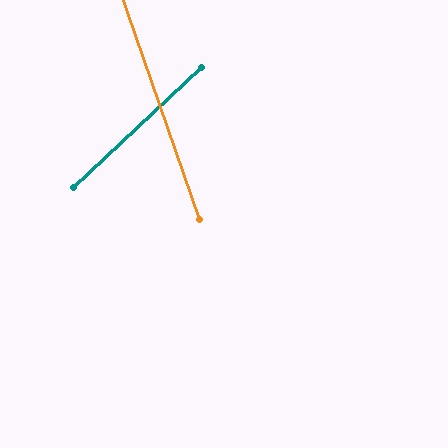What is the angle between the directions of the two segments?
Approximately 66 degrees.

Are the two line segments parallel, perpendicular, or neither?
Neither parallel nor perpendicular — they differ by about 66°.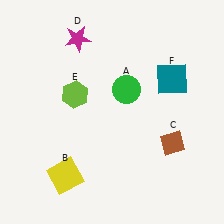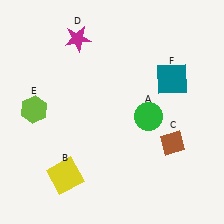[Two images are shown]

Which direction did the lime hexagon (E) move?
The lime hexagon (E) moved left.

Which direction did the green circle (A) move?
The green circle (A) moved down.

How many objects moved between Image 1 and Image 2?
2 objects moved between the two images.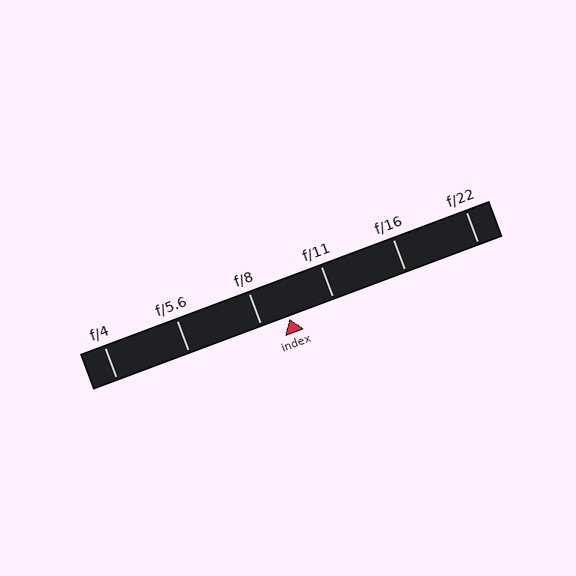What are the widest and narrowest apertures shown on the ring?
The widest aperture shown is f/4 and the narrowest is f/22.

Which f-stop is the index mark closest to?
The index mark is closest to f/8.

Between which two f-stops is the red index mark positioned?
The index mark is between f/8 and f/11.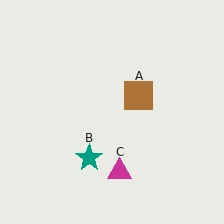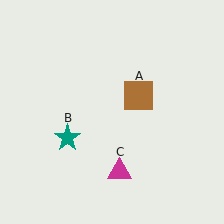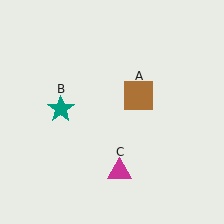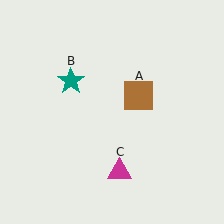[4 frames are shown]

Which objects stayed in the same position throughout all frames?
Brown square (object A) and magenta triangle (object C) remained stationary.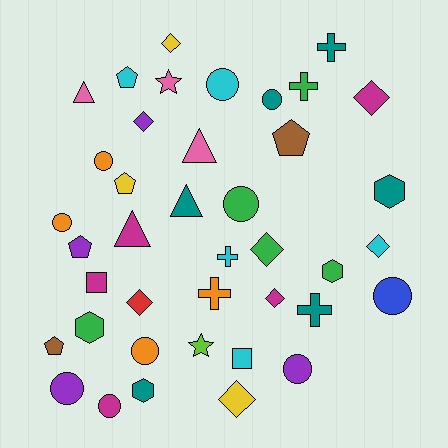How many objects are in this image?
There are 40 objects.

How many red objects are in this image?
There is 1 red object.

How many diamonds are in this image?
There are 8 diamonds.